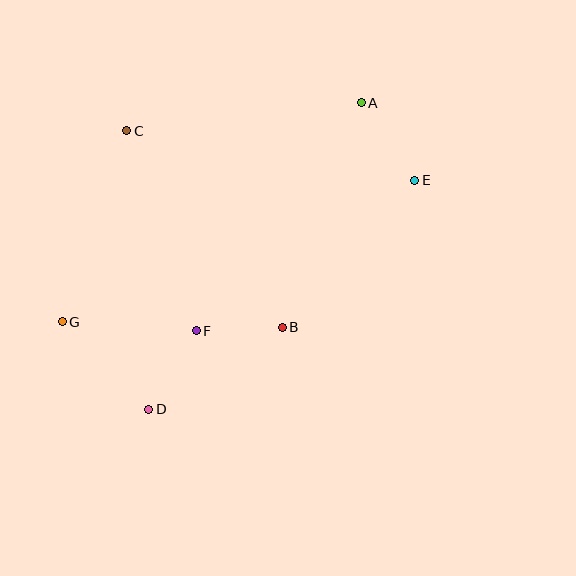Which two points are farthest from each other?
Points E and G are farthest from each other.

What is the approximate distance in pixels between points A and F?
The distance between A and F is approximately 281 pixels.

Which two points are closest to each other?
Points B and F are closest to each other.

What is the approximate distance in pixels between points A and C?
The distance between A and C is approximately 236 pixels.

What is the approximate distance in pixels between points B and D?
The distance between B and D is approximately 156 pixels.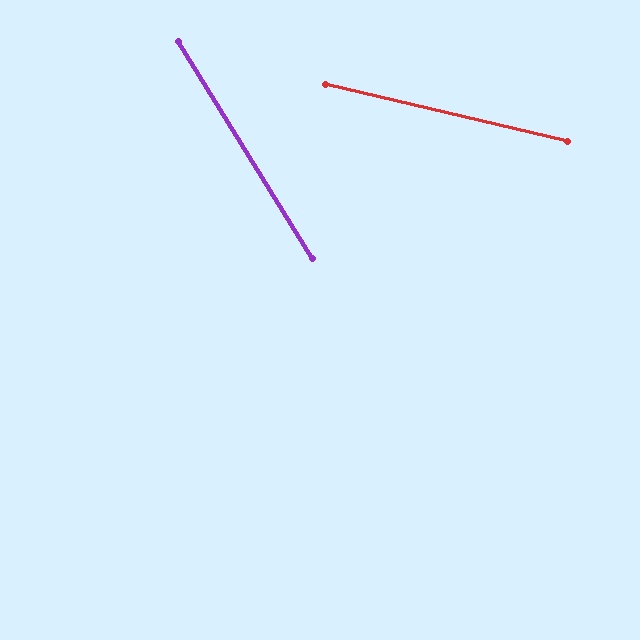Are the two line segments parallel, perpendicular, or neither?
Neither parallel nor perpendicular — they differ by about 45°.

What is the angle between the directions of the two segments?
Approximately 45 degrees.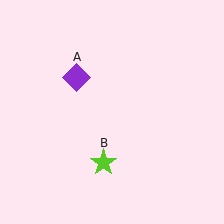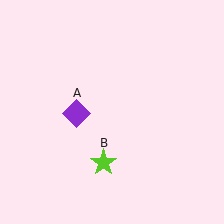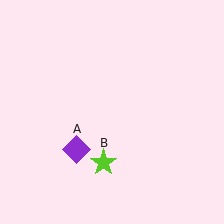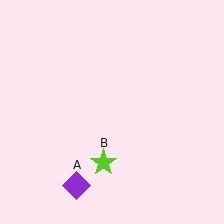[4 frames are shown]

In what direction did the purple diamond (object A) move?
The purple diamond (object A) moved down.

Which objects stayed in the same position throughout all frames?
Lime star (object B) remained stationary.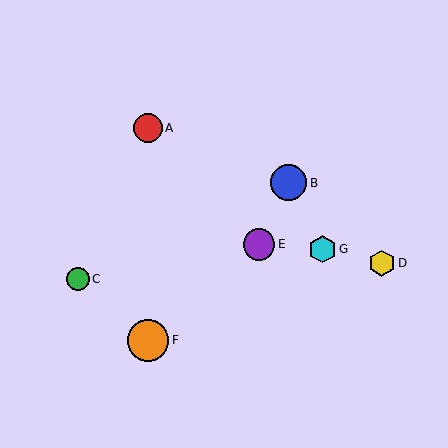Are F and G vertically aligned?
No, F is at x≈148 and G is at x≈322.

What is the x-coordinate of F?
Object F is at x≈148.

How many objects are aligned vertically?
2 objects (A, F) are aligned vertically.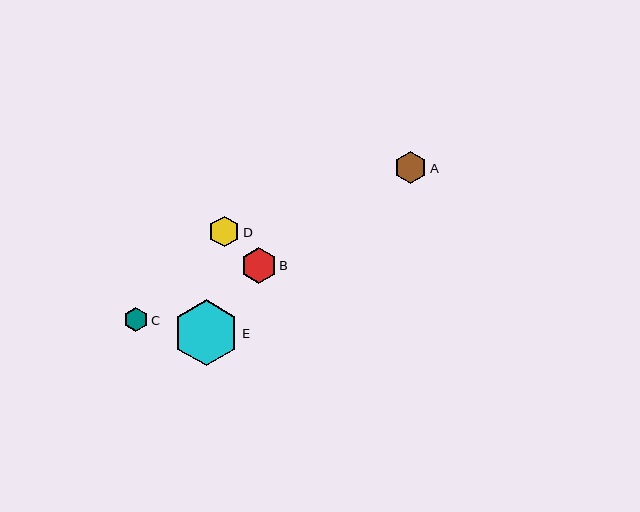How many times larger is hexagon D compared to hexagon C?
Hexagon D is approximately 1.3 times the size of hexagon C.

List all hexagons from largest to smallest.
From largest to smallest: E, B, A, D, C.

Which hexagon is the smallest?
Hexagon C is the smallest with a size of approximately 24 pixels.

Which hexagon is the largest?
Hexagon E is the largest with a size of approximately 66 pixels.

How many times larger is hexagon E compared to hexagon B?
Hexagon E is approximately 1.9 times the size of hexagon B.